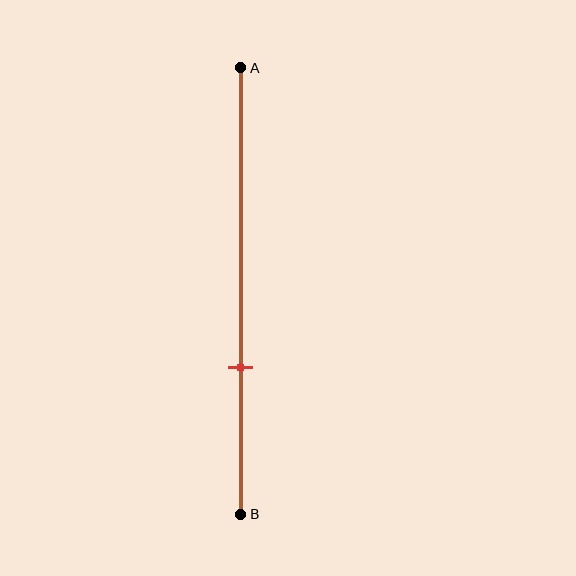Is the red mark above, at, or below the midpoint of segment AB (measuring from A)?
The red mark is below the midpoint of segment AB.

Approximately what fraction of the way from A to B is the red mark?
The red mark is approximately 65% of the way from A to B.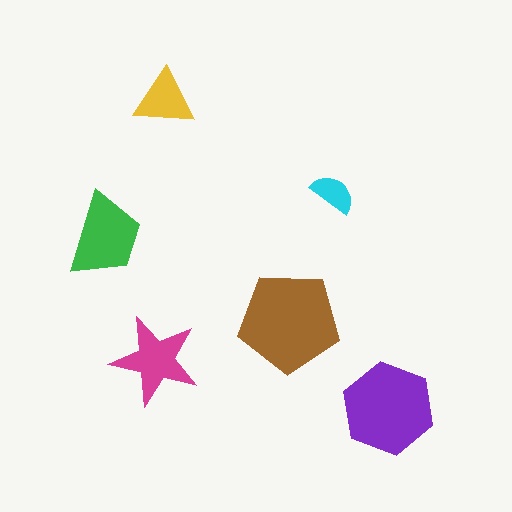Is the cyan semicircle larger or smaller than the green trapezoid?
Smaller.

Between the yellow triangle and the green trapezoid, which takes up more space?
The green trapezoid.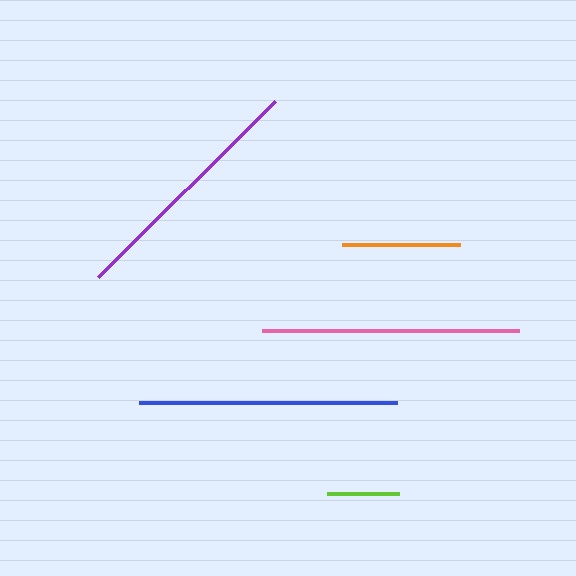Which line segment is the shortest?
The lime line is the shortest at approximately 72 pixels.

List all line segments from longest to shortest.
From longest to shortest: pink, blue, purple, orange, lime.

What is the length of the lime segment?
The lime segment is approximately 72 pixels long.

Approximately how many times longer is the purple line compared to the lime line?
The purple line is approximately 3.5 times the length of the lime line.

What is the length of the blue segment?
The blue segment is approximately 257 pixels long.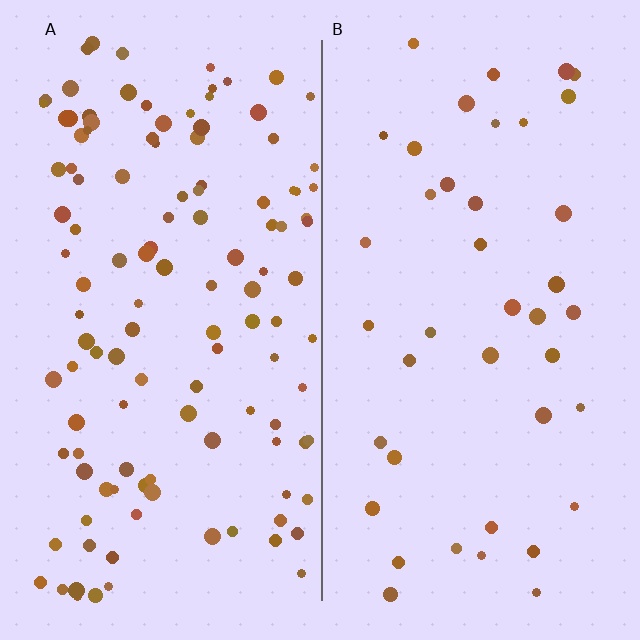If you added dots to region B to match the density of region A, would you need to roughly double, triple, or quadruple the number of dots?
Approximately triple.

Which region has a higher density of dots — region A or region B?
A (the left).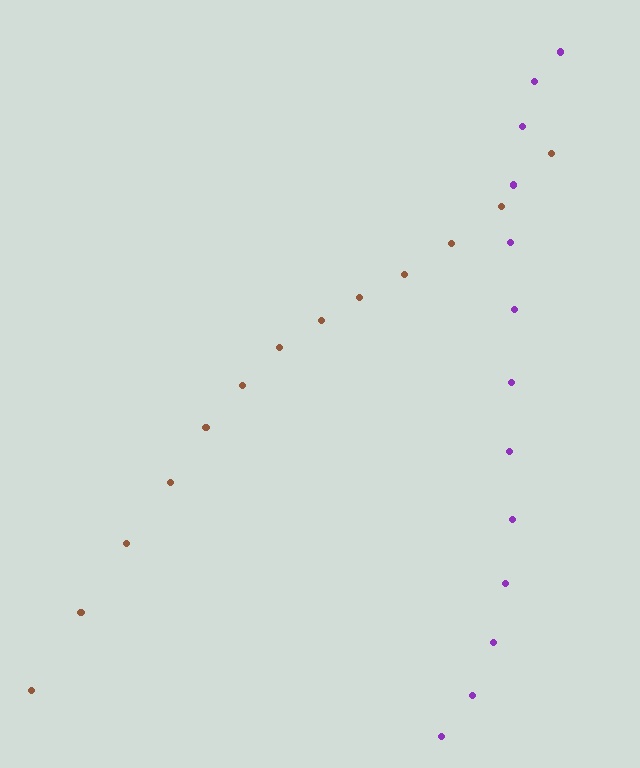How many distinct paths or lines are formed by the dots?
There are 2 distinct paths.